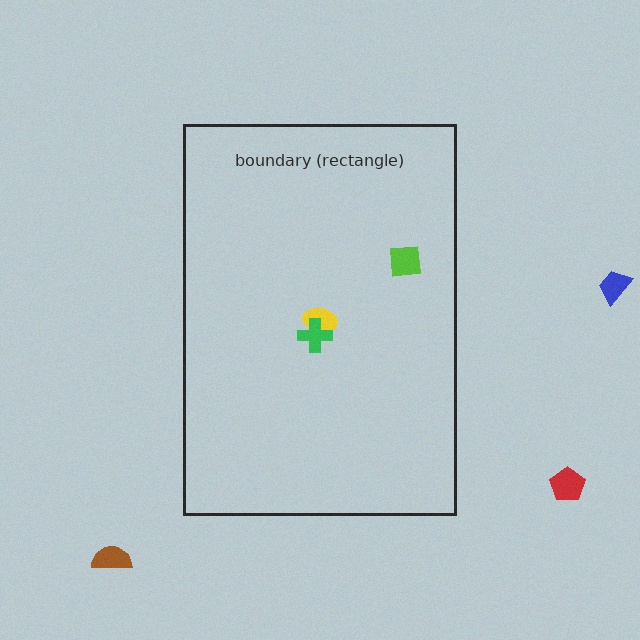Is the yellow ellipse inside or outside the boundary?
Inside.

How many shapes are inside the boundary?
3 inside, 3 outside.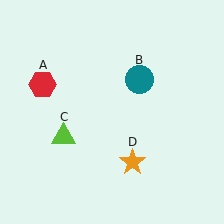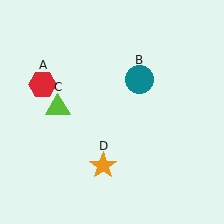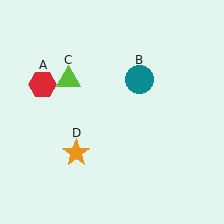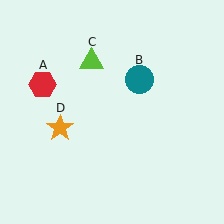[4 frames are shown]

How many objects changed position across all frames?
2 objects changed position: lime triangle (object C), orange star (object D).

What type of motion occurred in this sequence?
The lime triangle (object C), orange star (object D) rotated clockwise around the center of the scene.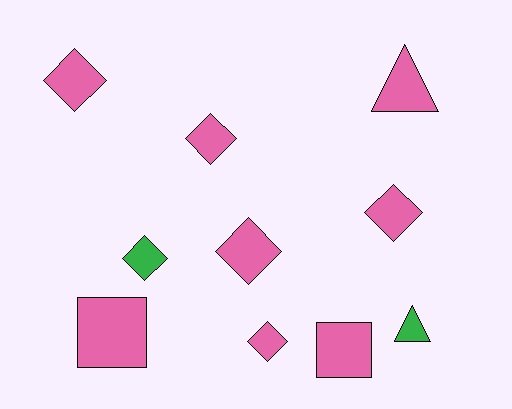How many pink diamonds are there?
There are 5 pink diamonds.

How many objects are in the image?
There are 10 objects.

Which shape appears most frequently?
Diamond, with 6 objects.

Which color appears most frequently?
Pink, with 8 objects.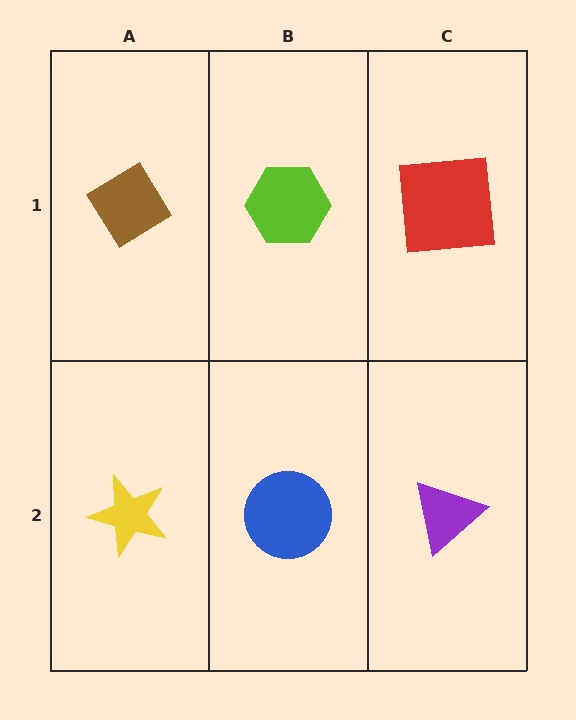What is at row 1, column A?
A brown diamond.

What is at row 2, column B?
A blue circle.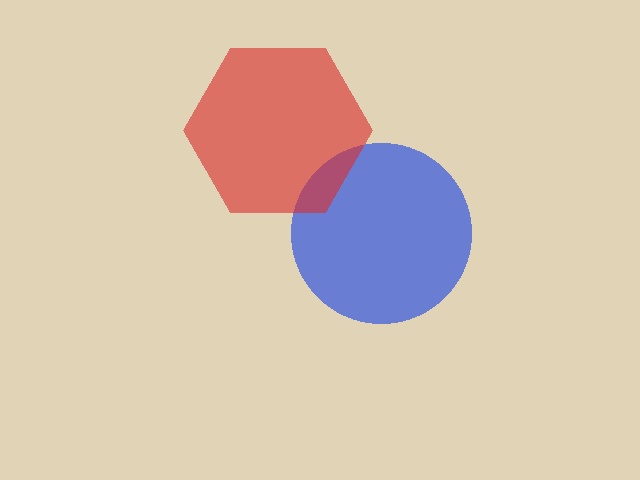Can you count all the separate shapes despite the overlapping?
Yes, there are 2 separate shapes.